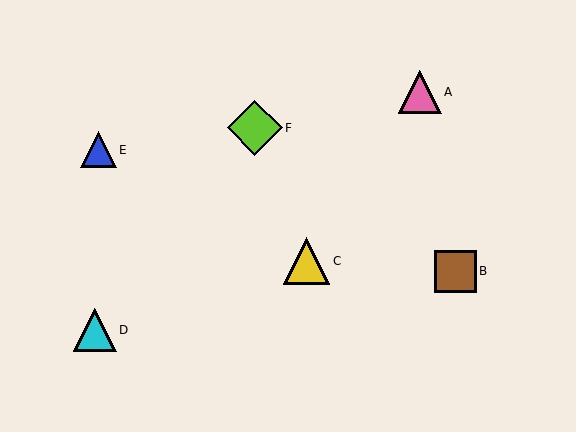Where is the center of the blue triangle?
The center of the blue triangle is at (98, 150).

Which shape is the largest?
The lime diamond (labeled F) is the largest.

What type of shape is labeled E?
Shape E is a blue triangle.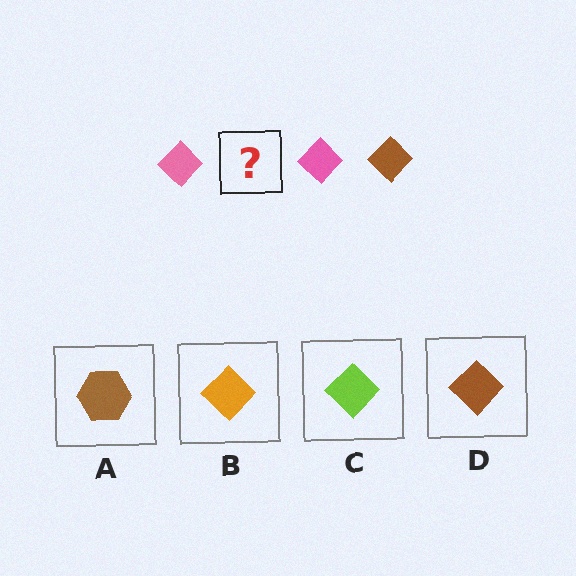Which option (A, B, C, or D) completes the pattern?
D.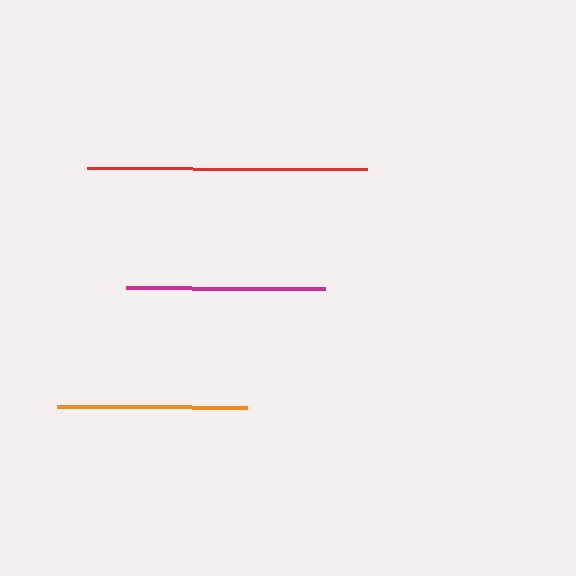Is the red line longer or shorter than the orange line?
The red line is longer than the orange line.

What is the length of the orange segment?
The orange segment is approximately 190 pixels long.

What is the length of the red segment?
The red segment is approximately 281 pixels long.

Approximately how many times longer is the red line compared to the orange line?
The red line is approximately 1.5 times the length of the orange line.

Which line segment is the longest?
The red line is the longest at approximately 281 pixels.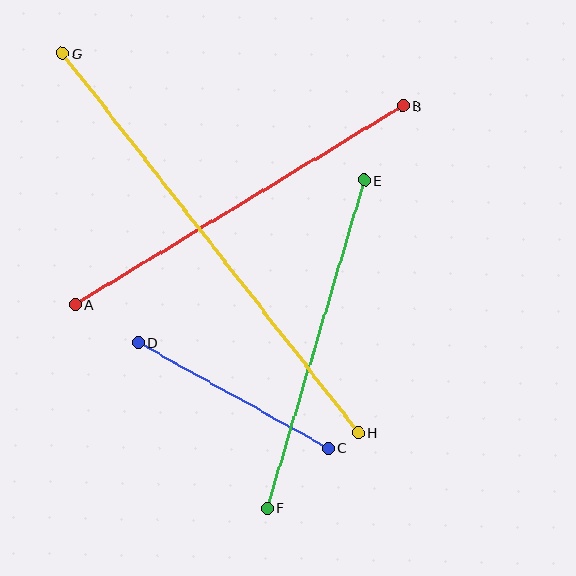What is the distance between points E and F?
The distance is approximately 342 pixels.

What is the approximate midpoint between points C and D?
The midpoint is at approximately (233, 396) pixels.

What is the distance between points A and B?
The distance is approximately 383 pixels.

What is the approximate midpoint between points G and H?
The midpoint is at approximately (210, 243) pixels.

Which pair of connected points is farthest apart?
Points G and H are farthest apart.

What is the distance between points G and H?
The distance is approximately 481 pixels.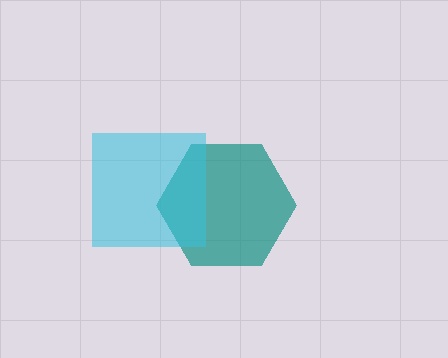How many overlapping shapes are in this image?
There are 2 overlapping shapes in the image.